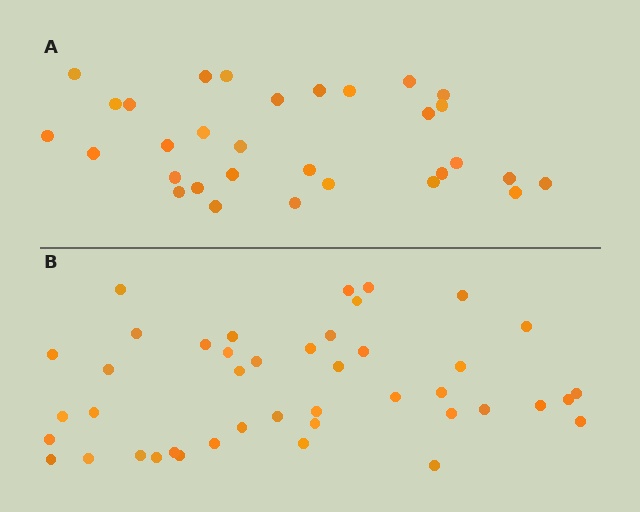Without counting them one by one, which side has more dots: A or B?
Region B (the bottom region) has more dots.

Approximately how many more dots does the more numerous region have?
Region B has roughly 12 or so more dots than region A.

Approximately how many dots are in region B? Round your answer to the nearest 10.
About 40 dots. (The exact count is 43, which rounds to 40.)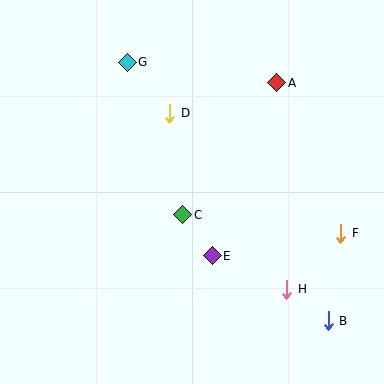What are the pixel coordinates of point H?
Point H is at (287, 289).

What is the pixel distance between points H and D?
The distance between H and D is 211 pixels.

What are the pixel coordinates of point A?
Point A is at (277, 83).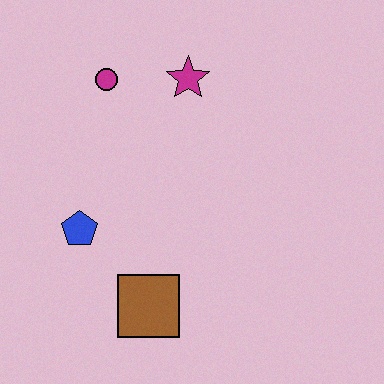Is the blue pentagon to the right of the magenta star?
No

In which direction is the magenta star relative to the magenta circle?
The magenta star is to the right of the magenta circle.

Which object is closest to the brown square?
The blue pentagon is closest to the brown square.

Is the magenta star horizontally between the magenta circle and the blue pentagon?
No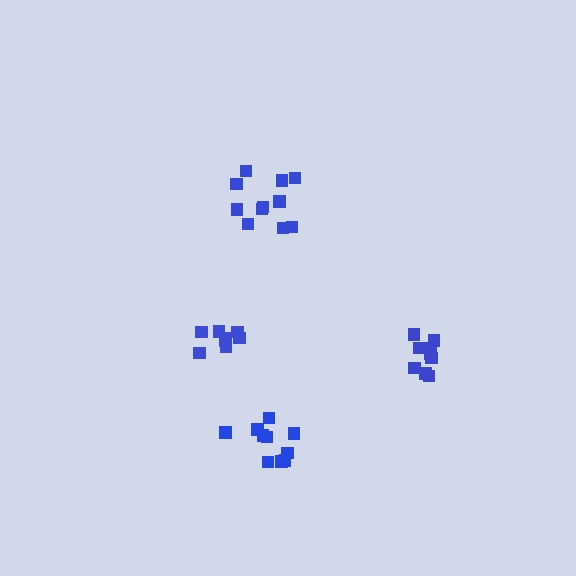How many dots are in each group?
Group 1: 10 dots, Group 2: 11 dots, Group 3: 9 dots, Group 4: 8 dots (38 total).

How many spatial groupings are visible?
There are 4 spatial groupings.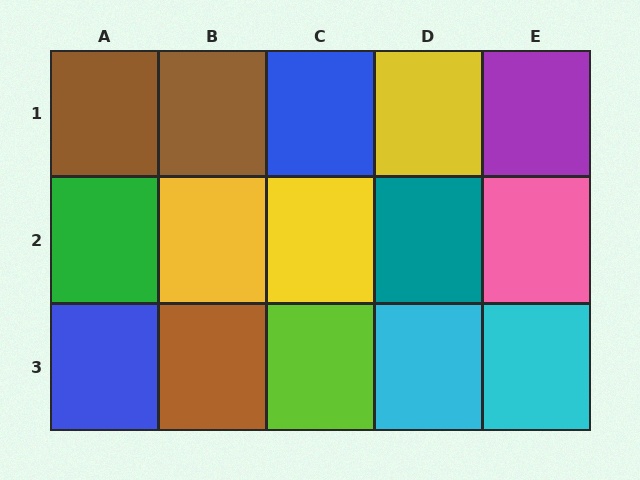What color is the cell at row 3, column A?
Blue.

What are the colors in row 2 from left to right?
Green, yellow, yellow, teal, pink.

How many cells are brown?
3 cells are brown.